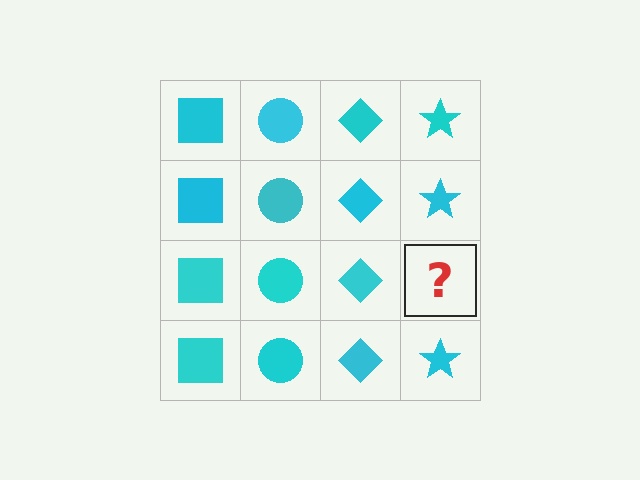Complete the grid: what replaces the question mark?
The question mark should be replaced with a cyan star.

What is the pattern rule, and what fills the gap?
The rule is that each column has a consistent shape. The gap should be filled with a cyan star.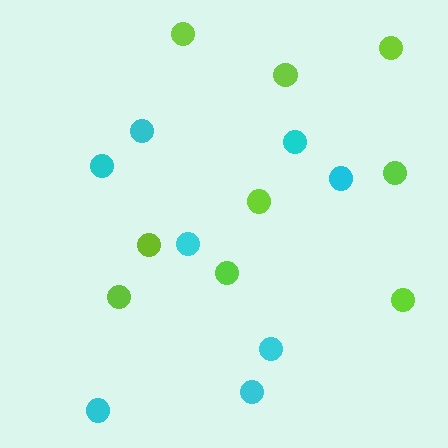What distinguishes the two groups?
There are 2 groups: one group of cyan circles (8) and one group of lime circles (9).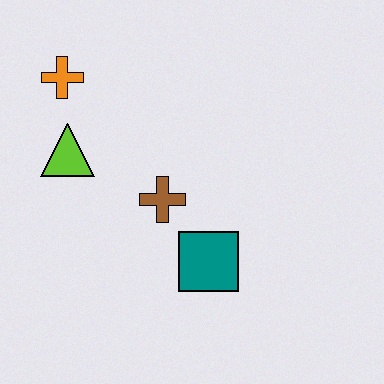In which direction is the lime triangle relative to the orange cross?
The lime triangle is below the orange cross.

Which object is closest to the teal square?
The brown cross is closest to the teal square.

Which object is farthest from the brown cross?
The orange cross is farthest from the brown cross.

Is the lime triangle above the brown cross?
Yes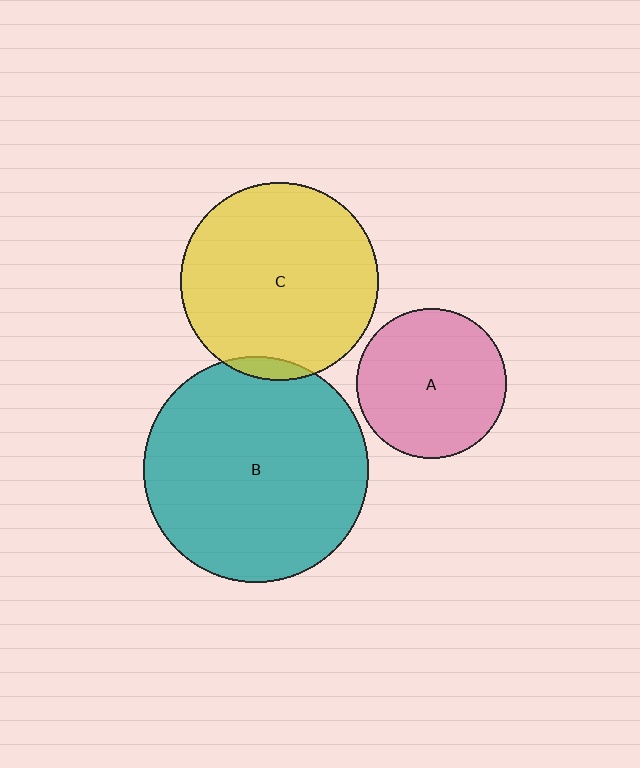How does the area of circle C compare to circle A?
Approximately 1.7 times.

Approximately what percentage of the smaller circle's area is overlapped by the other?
Approximately 5%.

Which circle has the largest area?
Circle B (teal).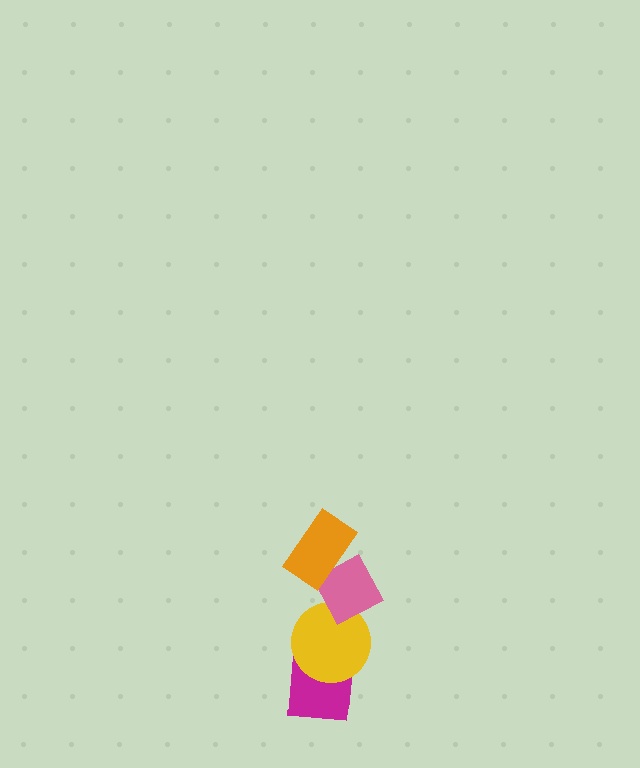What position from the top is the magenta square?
The magenta square is 4th from the top.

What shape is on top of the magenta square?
The yellow circle is on top of the magenta square.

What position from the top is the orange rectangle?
The orange rectangle is 1st from the top.